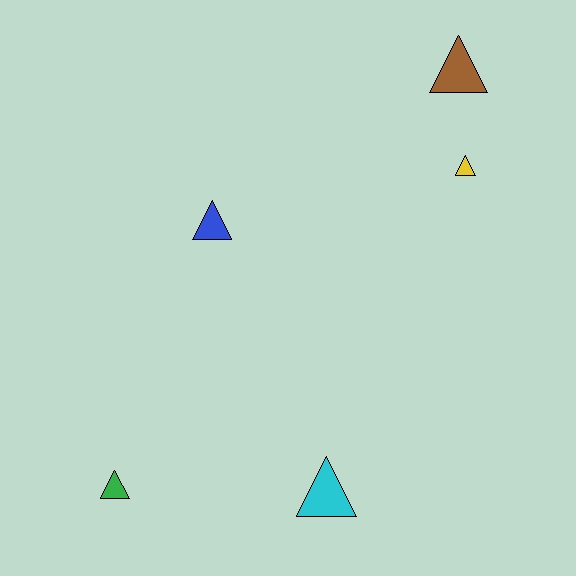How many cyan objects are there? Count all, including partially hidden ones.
There is 1 cyan object.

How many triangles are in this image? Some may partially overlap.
There are 5 triangles.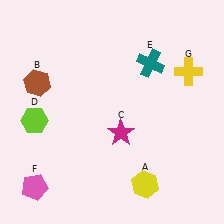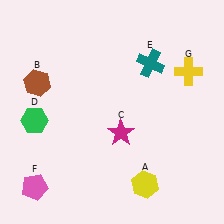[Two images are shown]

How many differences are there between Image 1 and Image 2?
There is 1 difference between the two images.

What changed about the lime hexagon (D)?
In Image 1, D is lime. In Image 2, it changed to green.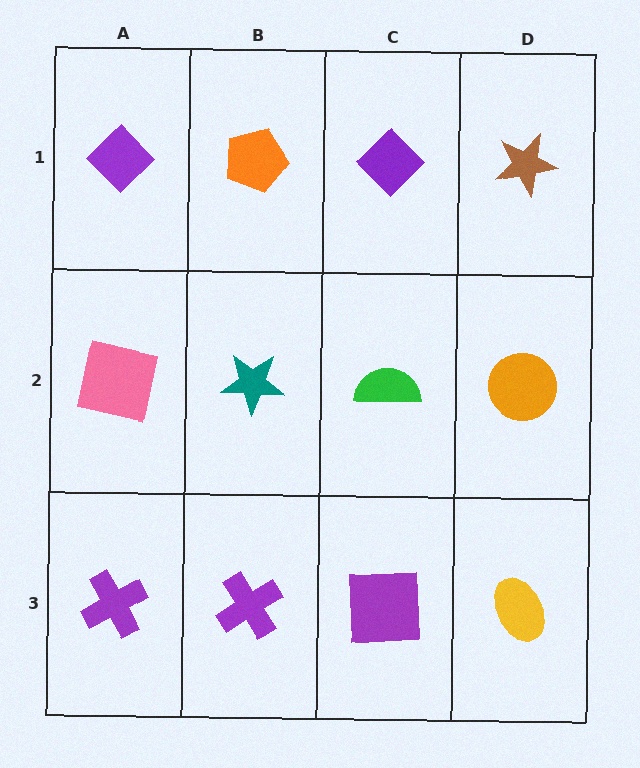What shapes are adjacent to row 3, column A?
A pink square (row 2, column A), a purple cross (row 3, column B).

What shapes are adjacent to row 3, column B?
A teal star (row 2, column B), a purple cross (row 3, column A), a purple square (row 3, column C).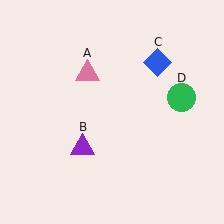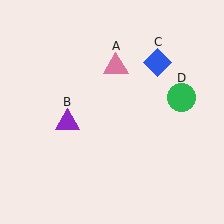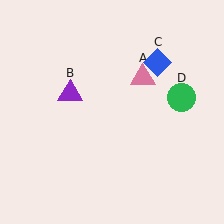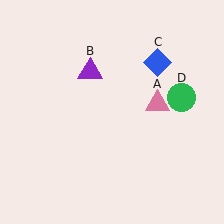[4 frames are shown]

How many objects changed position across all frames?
2 objects changed position: pink triangle (object A), purple triangle (object B).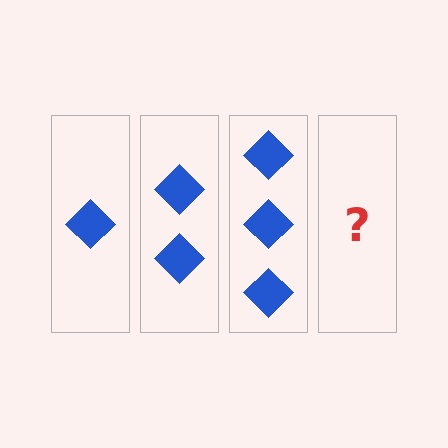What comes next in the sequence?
The next element should be 4 diamonds.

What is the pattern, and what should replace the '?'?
The pattern is that each step adds one more diamond. The '?' should be 4 diamonds.